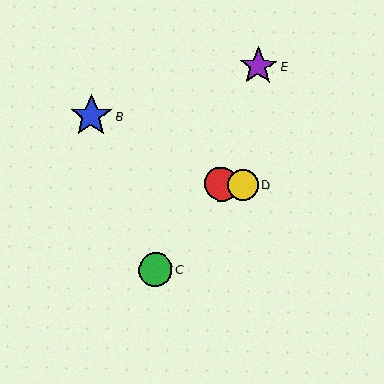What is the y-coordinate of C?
Object C is at y≈270.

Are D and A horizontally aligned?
Yes, both are at y≈185.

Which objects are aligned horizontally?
Objects A, D are aligned horizontally.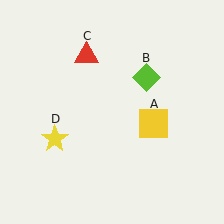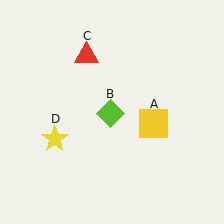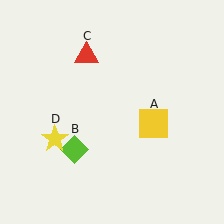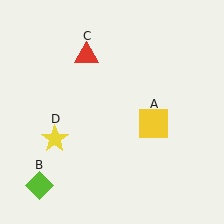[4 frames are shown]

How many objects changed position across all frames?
1 object changed position: lime diamond (object B).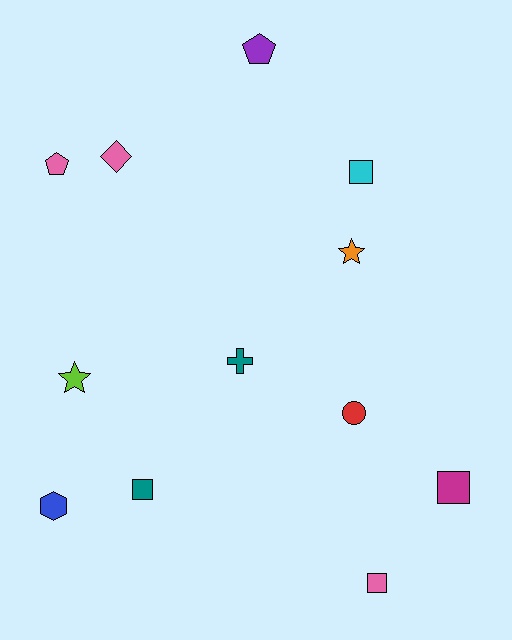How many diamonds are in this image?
There is 1 diamond.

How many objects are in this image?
There are 12 objects.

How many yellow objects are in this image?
There are no yellow objects.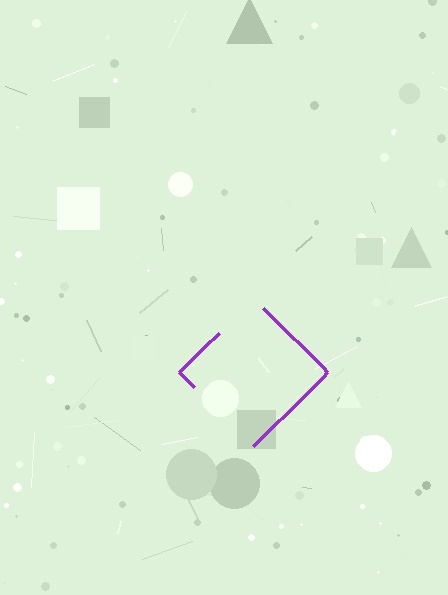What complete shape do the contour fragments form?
The contour fragments form a diamond.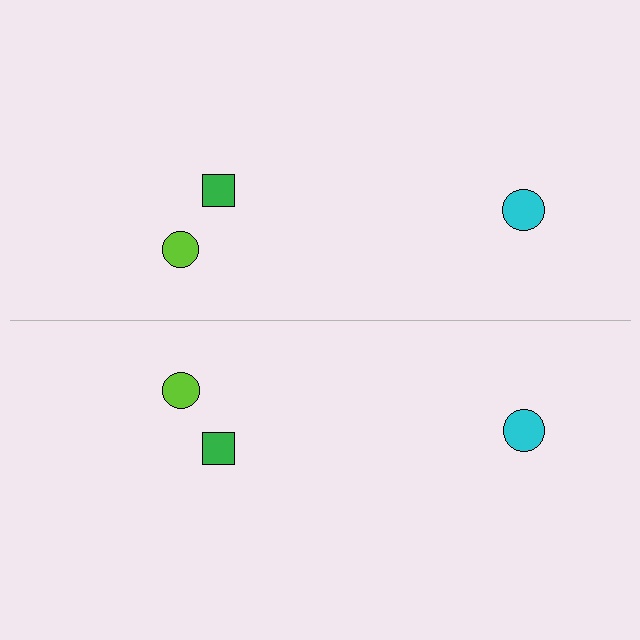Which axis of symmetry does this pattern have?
The pattern has a horizontal axis of symmetry running through the center of the image.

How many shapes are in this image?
There are 6 shapes in this image.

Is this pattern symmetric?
Yes, this pattern has bilateral (reflection) symmetry.